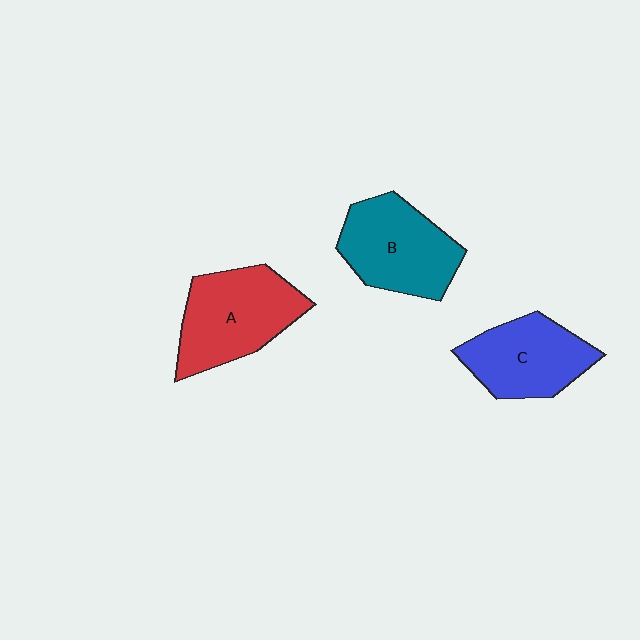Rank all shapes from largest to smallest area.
From largest to smallest: A (red), B (teal), C (blue).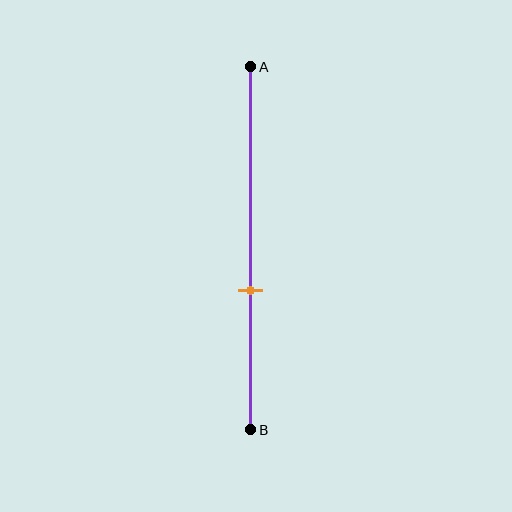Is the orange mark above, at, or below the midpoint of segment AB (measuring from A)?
The orange mark is below the midpoint of segment AB.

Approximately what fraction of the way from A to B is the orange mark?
The orange mark is approximately 60% of the way from A to B.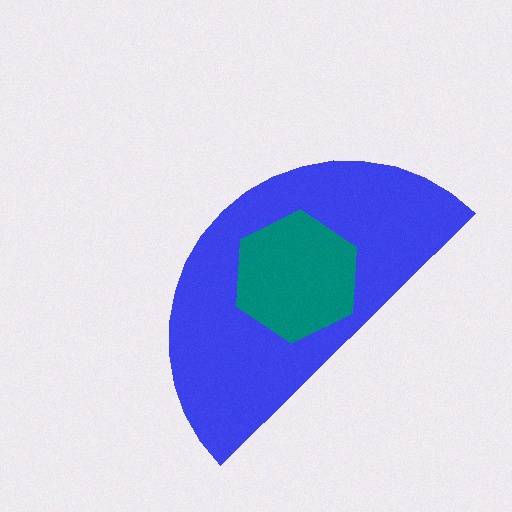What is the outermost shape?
The blue semicircle.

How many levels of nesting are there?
2.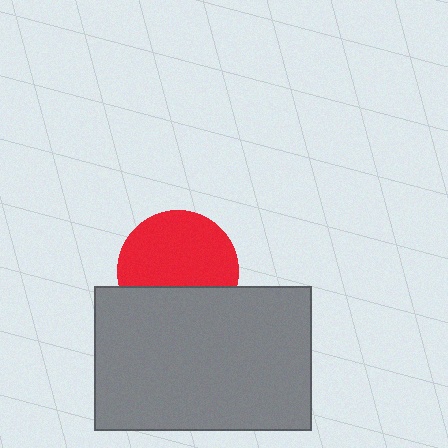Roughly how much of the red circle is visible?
About half of it is visible (roughly 64%).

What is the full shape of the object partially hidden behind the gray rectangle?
The partially hidden object is a red circle.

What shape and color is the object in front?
The object in front is a gray rectangle.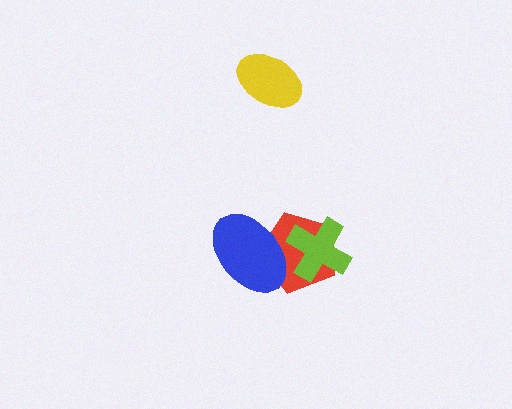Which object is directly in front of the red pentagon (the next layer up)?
The lime cross is directly in front of the red pentagon.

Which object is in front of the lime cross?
The blue ellipse is in front of the lime cross.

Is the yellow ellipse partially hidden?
No, no other shape covers it.